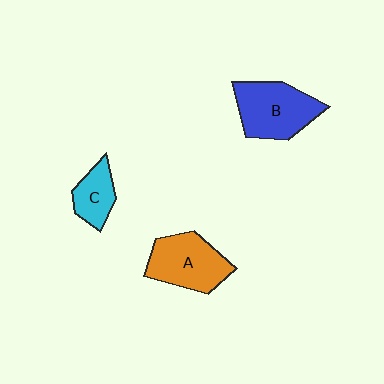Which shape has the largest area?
Shape B (blue).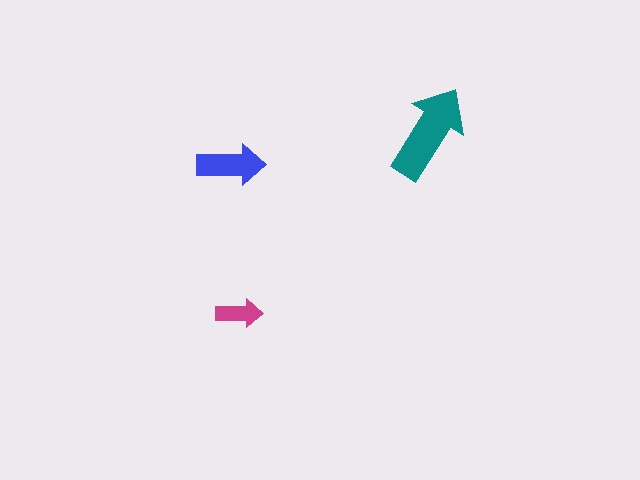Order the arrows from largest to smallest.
the teal one, the blue one, the magenta one.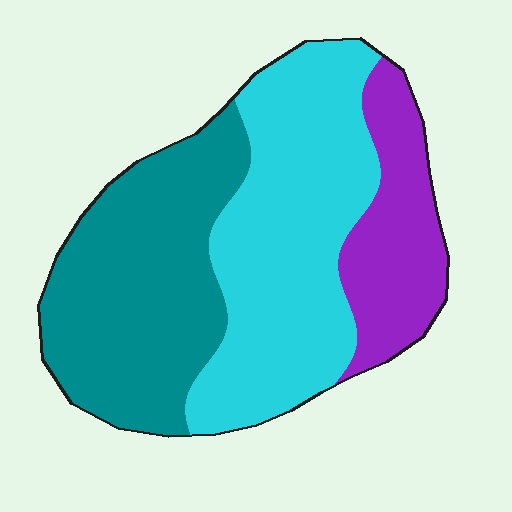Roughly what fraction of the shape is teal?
Teal covers around 40% of the shape.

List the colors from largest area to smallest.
From largest to smallest: cyan, teal, purple.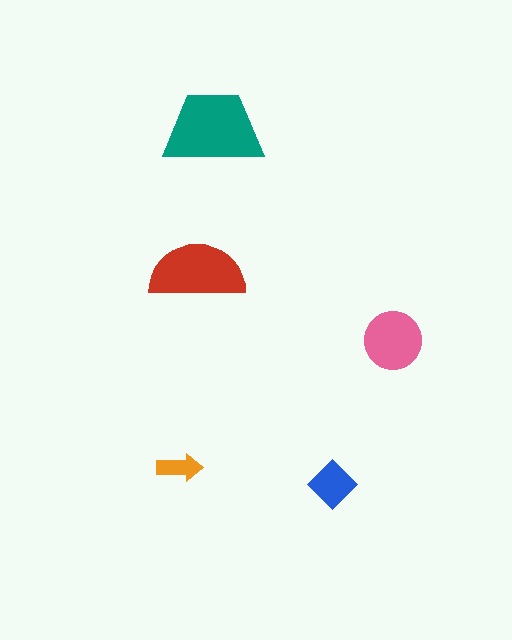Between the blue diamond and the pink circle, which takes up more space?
The pink circle.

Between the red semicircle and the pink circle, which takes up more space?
The red semicircle.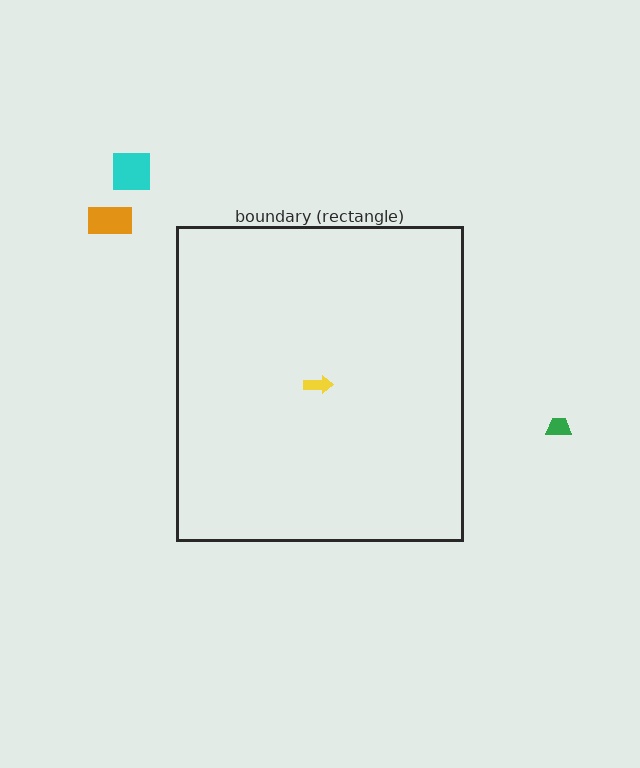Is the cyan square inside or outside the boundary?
Outside.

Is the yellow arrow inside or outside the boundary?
Inside.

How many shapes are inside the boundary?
1 inside, 3 outside.